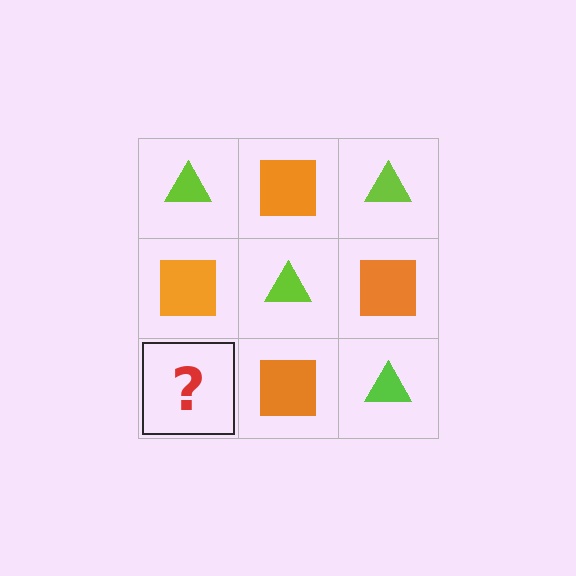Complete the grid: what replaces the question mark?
The question mark should be replaced with a lime triangle.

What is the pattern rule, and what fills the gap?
The rule is that it alternates lime triangle and orange square in a checkerboard pattern. The gap should be filled with a lime triangle.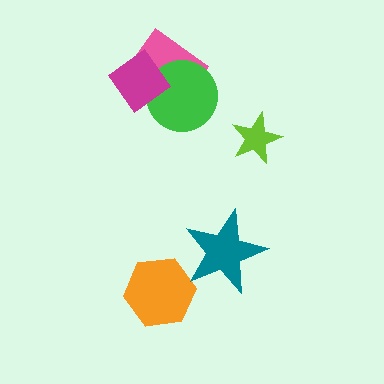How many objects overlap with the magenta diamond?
2 objects overlap with the magenta diamond.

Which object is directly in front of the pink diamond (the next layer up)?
The green circle is directly in front of the pink diamond.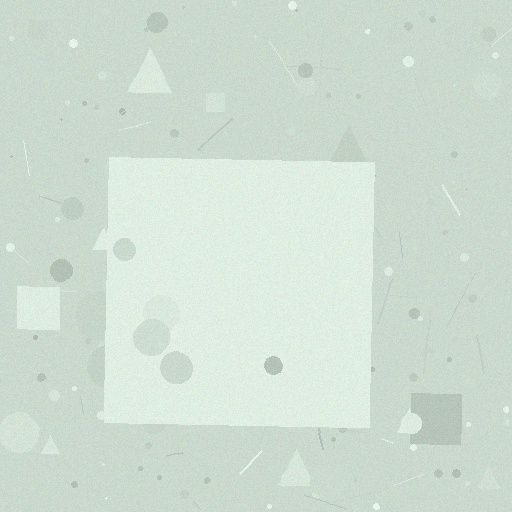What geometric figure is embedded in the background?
A square is embedded in the background.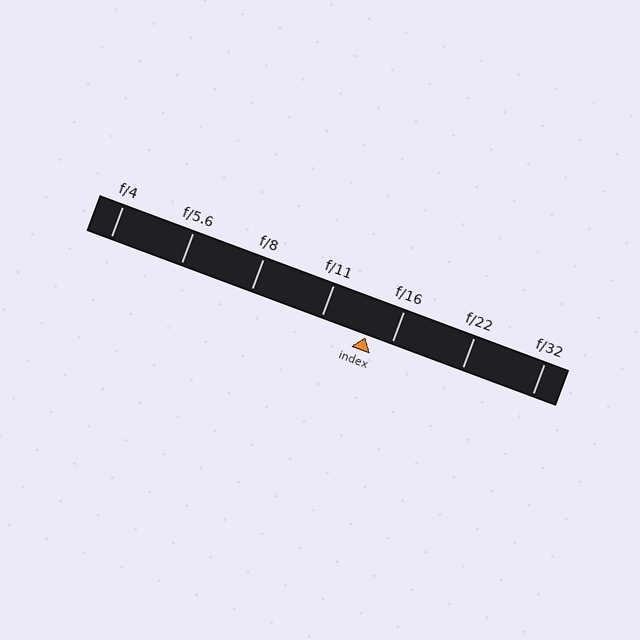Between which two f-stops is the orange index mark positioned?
The index mark is between f/11 and f/16.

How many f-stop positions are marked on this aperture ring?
There are 7 f-stop positions marked.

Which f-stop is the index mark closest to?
The index mark is closest to f/16.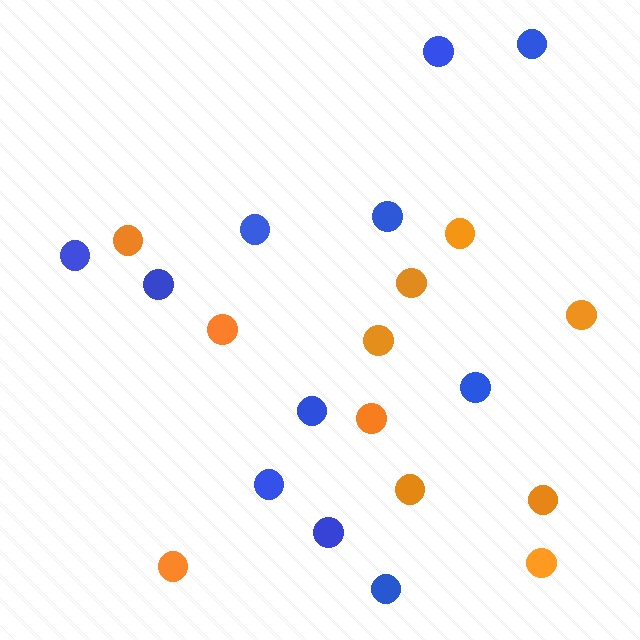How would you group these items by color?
There are 2 groups: one group of blue circles (11) and one group of orange circles (11).